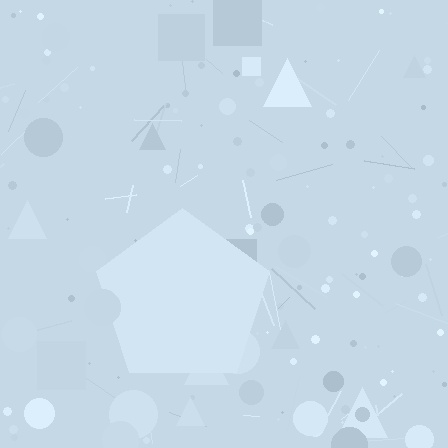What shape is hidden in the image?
A pentagon is hidden in the image.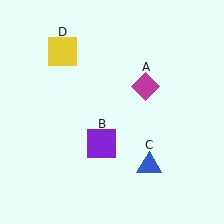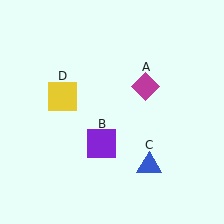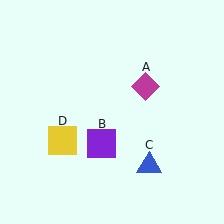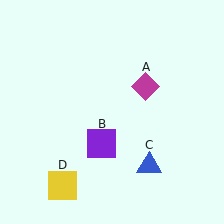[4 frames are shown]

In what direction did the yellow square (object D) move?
The yellow square (object D) moved down.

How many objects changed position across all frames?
1 object changed position: yellow square (object D).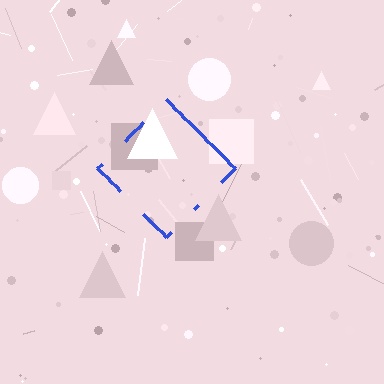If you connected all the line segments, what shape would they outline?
They would outline a diamond.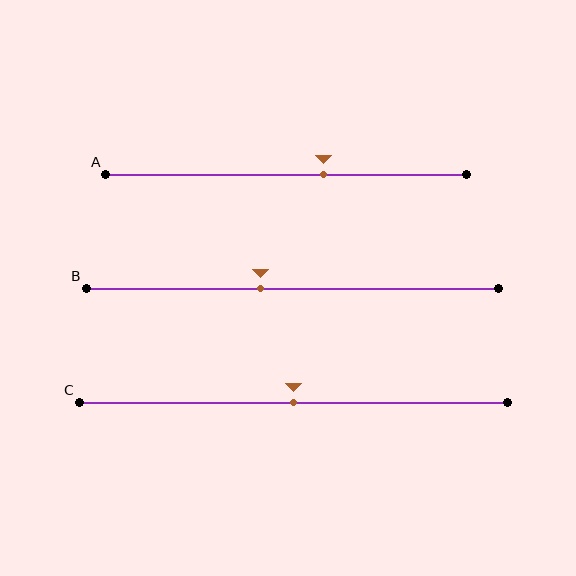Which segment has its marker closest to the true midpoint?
Segment C has its marker closest to the true midpoint.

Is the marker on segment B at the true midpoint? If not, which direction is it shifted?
No, the marker on segment B is shifted to the left by about 8% of the segment length.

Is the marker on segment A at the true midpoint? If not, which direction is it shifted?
No, the marker on segment A is shifted to the right by about 10% of the segment length.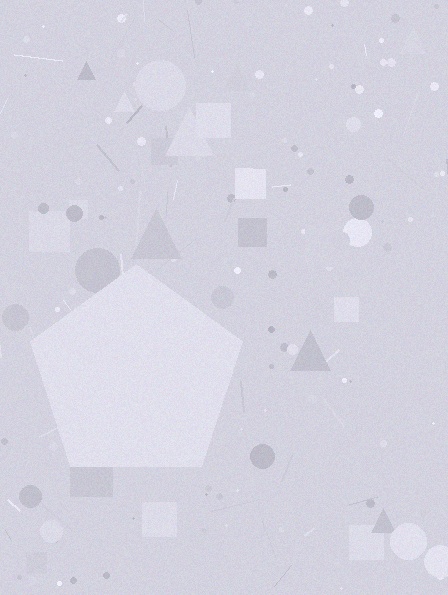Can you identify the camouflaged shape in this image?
The camouflaged shape is a pentagon.